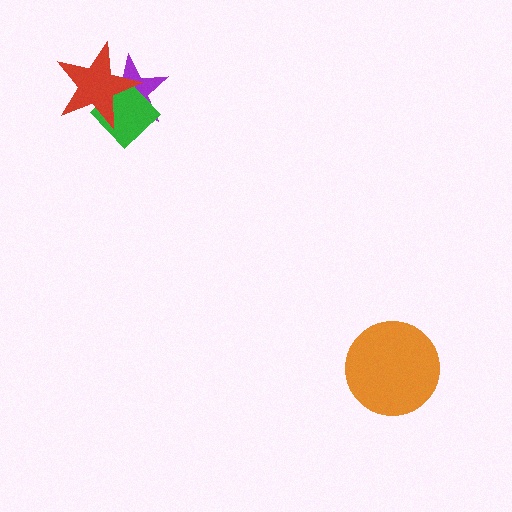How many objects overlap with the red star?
2 objects overlap with the red star.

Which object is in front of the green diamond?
The red star is in front of the green diamond.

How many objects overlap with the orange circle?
0 objects overlap with the orange circle.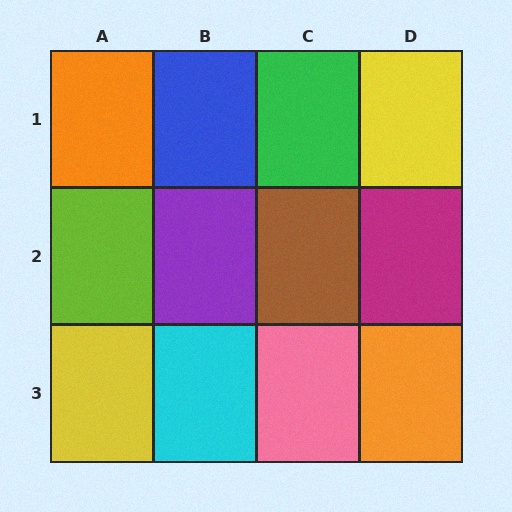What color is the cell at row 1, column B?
Blue.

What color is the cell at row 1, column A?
Orange.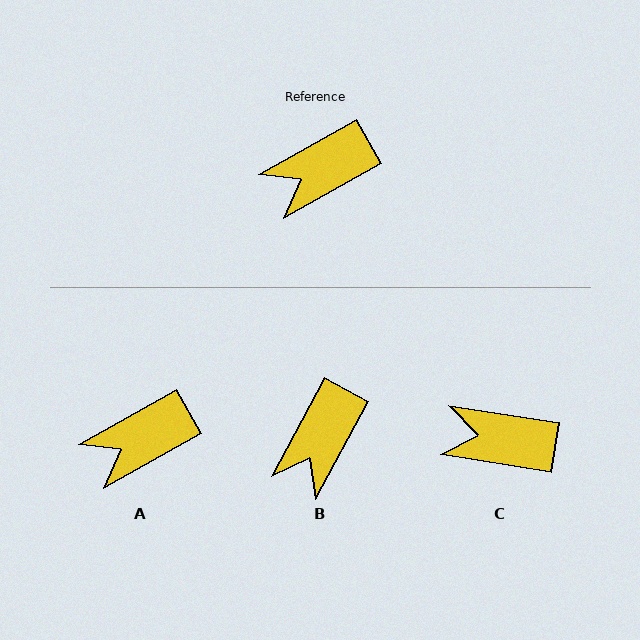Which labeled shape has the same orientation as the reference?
A.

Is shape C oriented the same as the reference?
No, it is off by about 38 degrees.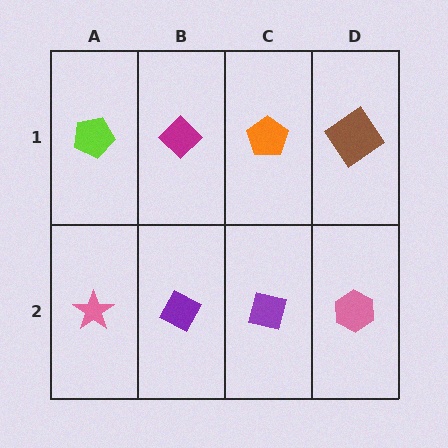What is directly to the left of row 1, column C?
A magenta diamond.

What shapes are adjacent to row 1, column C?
A purple square (row 2, column C), a magenta diamond (row 1, column B), a brown diamond (row 1, column D).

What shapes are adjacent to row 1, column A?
A pink star (row 2, column A), a magenta diamond (row 1, column B).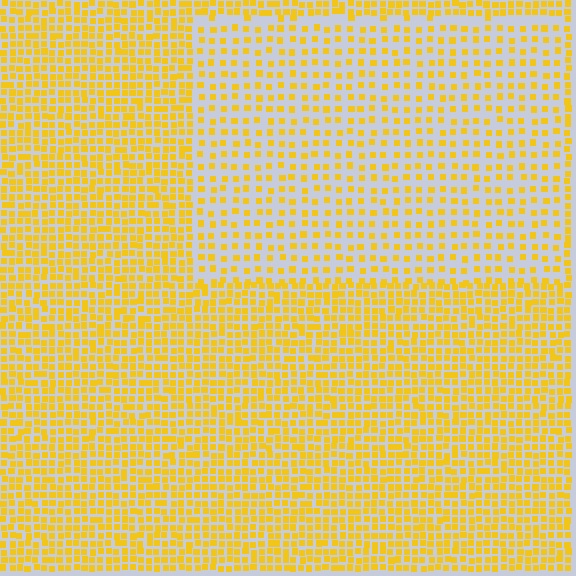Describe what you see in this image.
The image contains small yellow elements arranged at two different densities. A rectangle-shaped region is visible where the elements are less densely packed than the surrounding area.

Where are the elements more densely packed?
The elements are more densely packed outside the rectangle boundary.